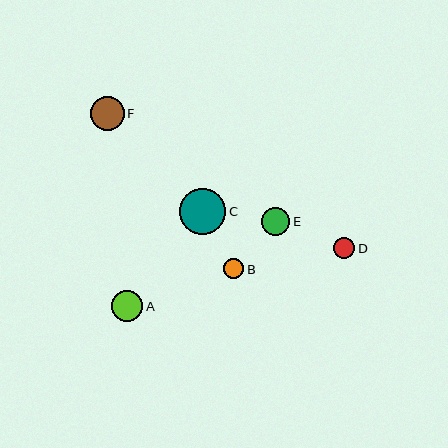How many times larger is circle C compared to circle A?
Circle C is approximately 1.5 times the size of circle A.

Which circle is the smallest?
Circle B is the smallest with a size of approximately 20 pixels.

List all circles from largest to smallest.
From largest to smallest: C, F, A, E, D, B.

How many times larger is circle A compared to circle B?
Circle A is approximately 1.5 times the size of circle B.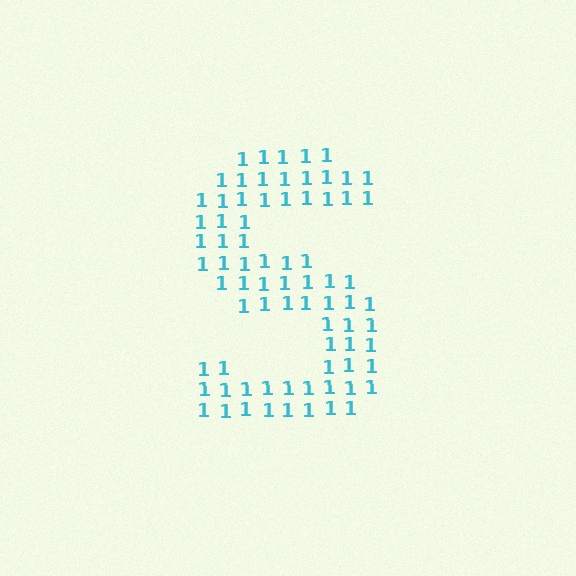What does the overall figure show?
The overall figure shows the letter S.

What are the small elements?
The small elements are digit 1's.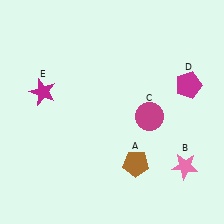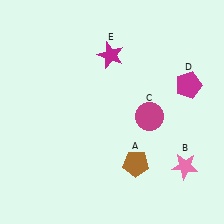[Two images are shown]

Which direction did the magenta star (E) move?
The magenta star (E) moved right.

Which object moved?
The magenta star (E) moved right.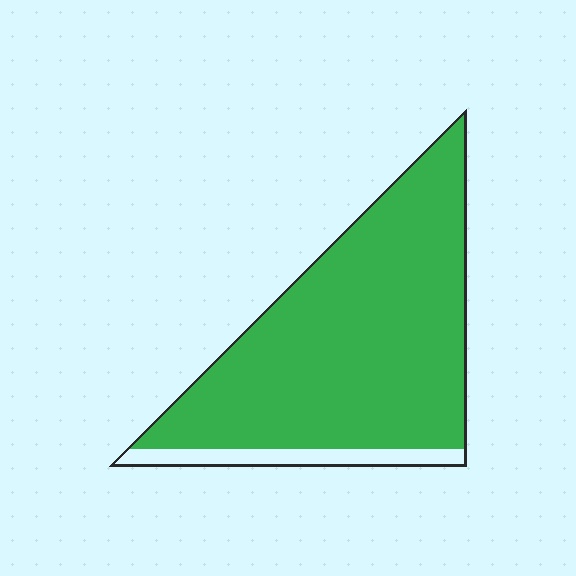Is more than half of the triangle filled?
Yes.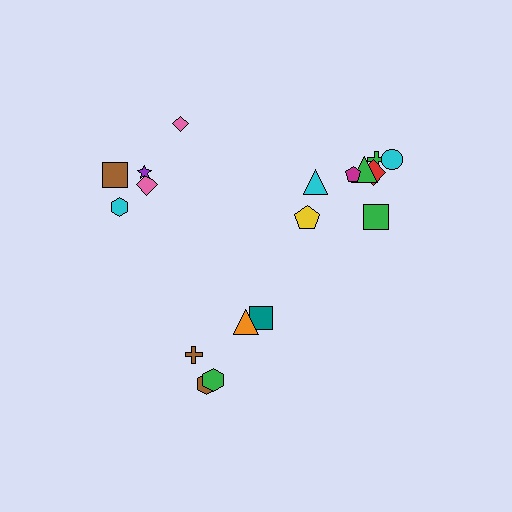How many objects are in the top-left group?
There are 5 objects.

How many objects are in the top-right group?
There are 8 objects.